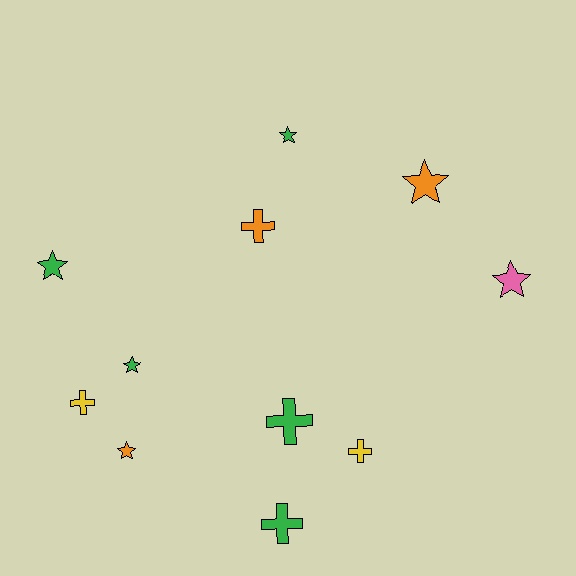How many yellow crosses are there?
There are 2 yellow crosses.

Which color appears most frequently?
Green, with 5 objects.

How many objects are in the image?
There are 11 objects.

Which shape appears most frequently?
Star, with 6 objects.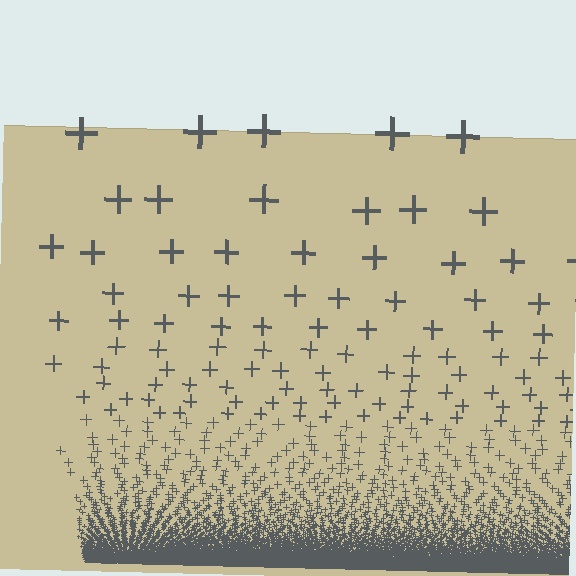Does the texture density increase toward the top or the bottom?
Density increases toward the bottom.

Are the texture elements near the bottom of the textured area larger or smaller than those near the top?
Smaller. The gradient is inverted — elements near the bottom are smaller and denser.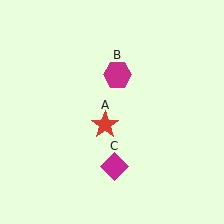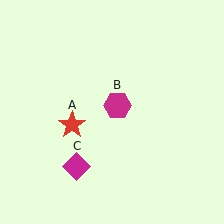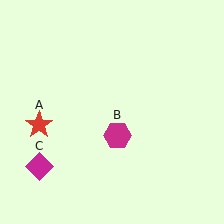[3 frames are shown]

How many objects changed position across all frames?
3 objects changed position: red star (object A), magenta hexagon (object B), magenta diamond (object C).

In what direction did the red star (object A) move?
The red star (object A) moved left.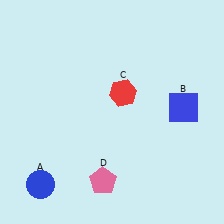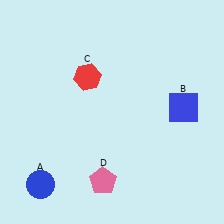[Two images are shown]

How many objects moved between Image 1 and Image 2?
1 object moved between the two images.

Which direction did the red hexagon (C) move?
The red hexagon (C) moved left.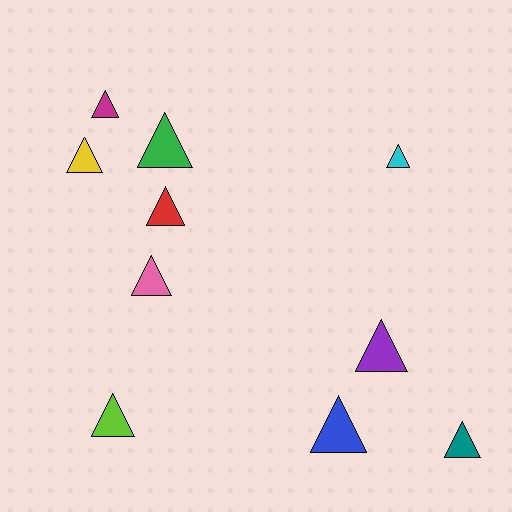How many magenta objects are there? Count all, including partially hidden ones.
There is 1 magenta object.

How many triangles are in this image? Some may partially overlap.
There are 10 triangles.